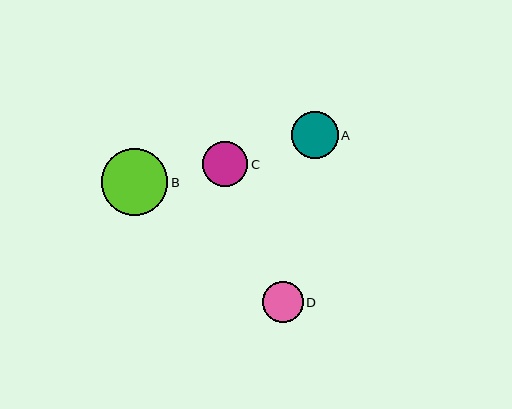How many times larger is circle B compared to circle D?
Circle B is approximately 1.6 times the size of circle D.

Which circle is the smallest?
Circle D is the smallest with a size of approximately 41 pixels.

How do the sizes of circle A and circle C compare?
Circle A and circle C are approximately the same size.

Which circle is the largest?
Circle B is the largest with a size of approximately 66 pixels.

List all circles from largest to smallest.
From largest to smallest: B, A, C, D.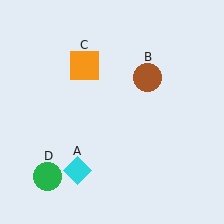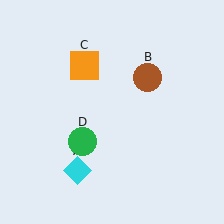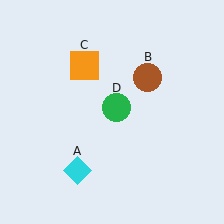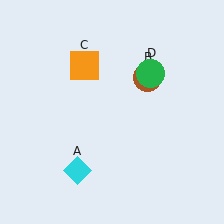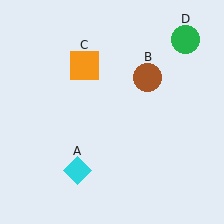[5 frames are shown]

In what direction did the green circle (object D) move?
The green circle (object D) moved up and to the right.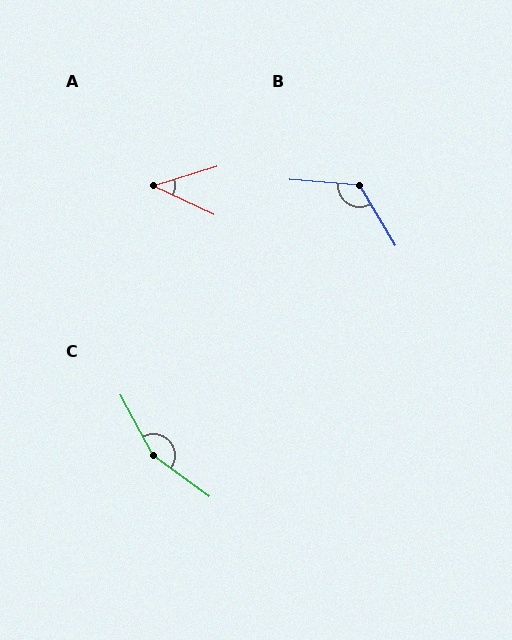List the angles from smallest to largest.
A (42°), B (126°), C (155°).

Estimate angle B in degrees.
Approximately 126 degrees.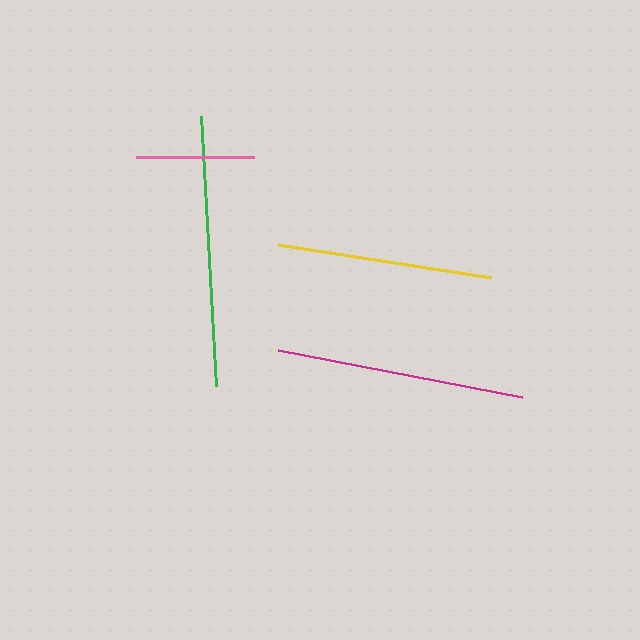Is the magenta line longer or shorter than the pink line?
The magenta line is longer than the pink line.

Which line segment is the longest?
The green line is the longest at approximately 271 pixels.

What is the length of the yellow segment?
The yellow segment is approximately 216 pixels long.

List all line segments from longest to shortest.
From longest to shortest: green, magenta, yellow, pink.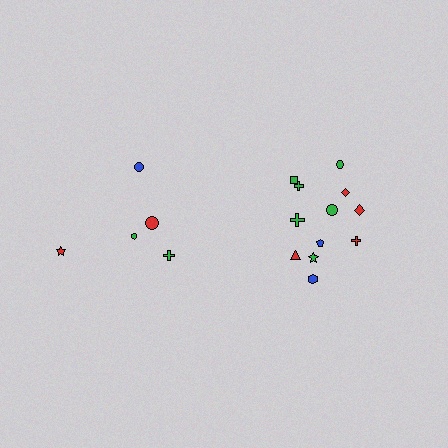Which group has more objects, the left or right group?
The right group.